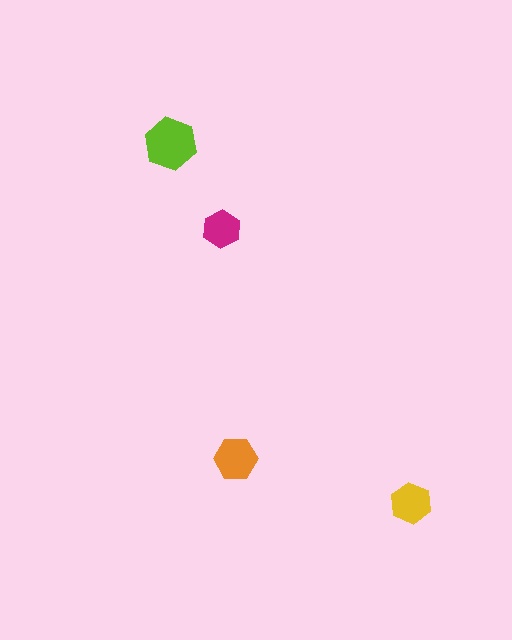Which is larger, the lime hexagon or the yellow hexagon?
The lime one.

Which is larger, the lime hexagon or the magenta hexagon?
The lime one.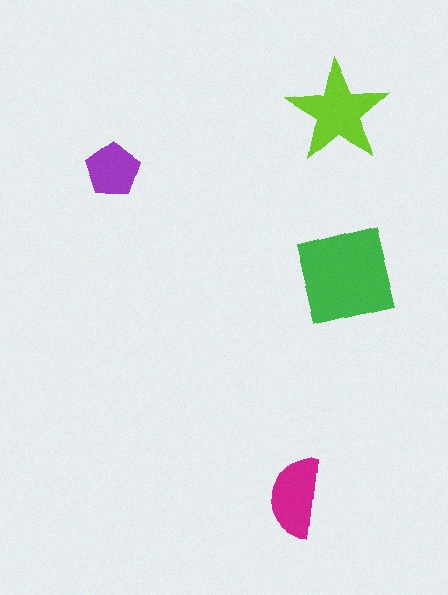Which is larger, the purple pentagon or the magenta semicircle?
The magenta semicircle.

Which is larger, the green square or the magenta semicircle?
The green square.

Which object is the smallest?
The purple pentagon.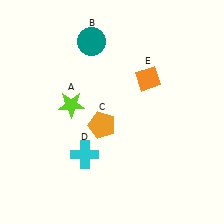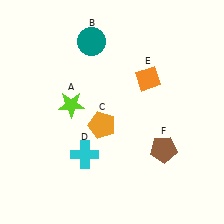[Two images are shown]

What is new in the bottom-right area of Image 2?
A brown pentagon (F) was added in the bottom-right area of Image 2.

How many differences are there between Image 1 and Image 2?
There is 1 difference between the two images.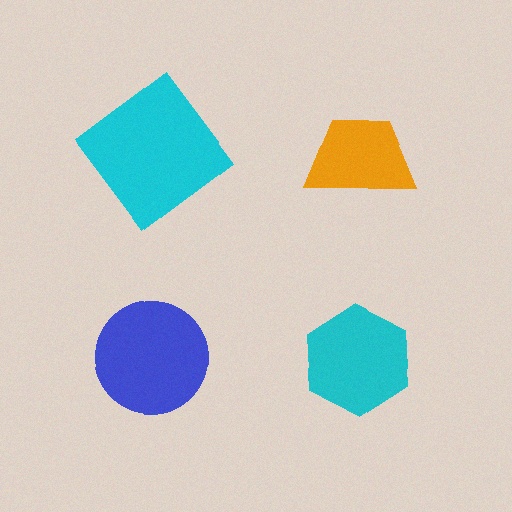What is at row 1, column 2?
An orange trapezoid.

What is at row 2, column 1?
A blue circle.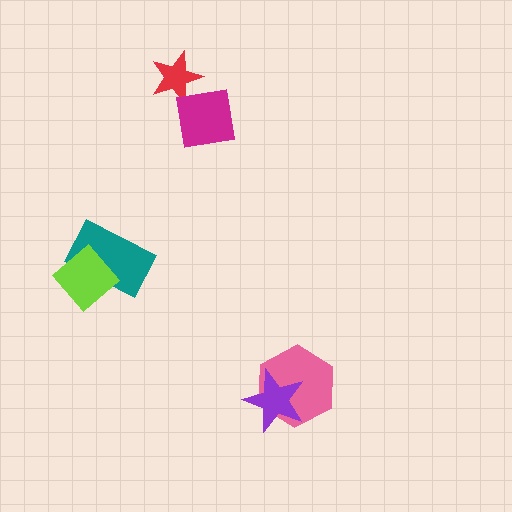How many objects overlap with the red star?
0 objects overlap with the red star.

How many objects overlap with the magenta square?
0 objects overlap with the magenta square.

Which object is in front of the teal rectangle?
The lime diamond is in front of the teal rectangle.